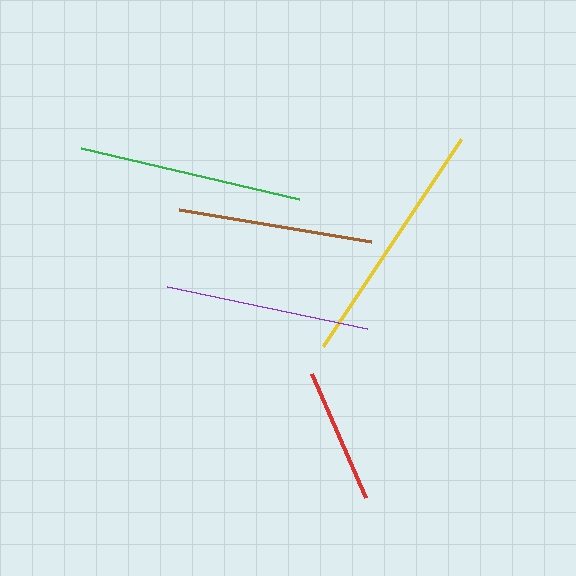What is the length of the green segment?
The green segment is approximately 223 pixels long.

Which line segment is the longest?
The yellow line is the longest at approximately 249 pixels.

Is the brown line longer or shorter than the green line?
The green line is longer than the brown line.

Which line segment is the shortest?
The red line is the shortest at approximately 135 pixels.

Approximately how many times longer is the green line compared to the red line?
The green line is approximately 1.7 times the length of the red line.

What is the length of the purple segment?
The purple segment is approximately 204 pixels long.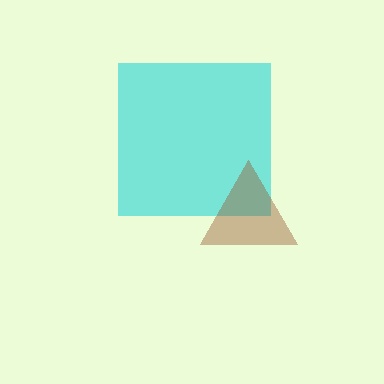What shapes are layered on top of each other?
The layered shapes are: a cyan square, a brown triangle.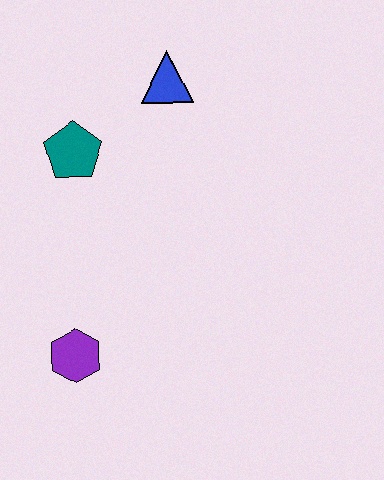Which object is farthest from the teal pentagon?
The purple hexagon is farthest from the teal pentagon.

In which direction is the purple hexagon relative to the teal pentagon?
The purple hexagon is below the teal pentagon.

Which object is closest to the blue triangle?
The teal pentagon is closest to the blue triangle.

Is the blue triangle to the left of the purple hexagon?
No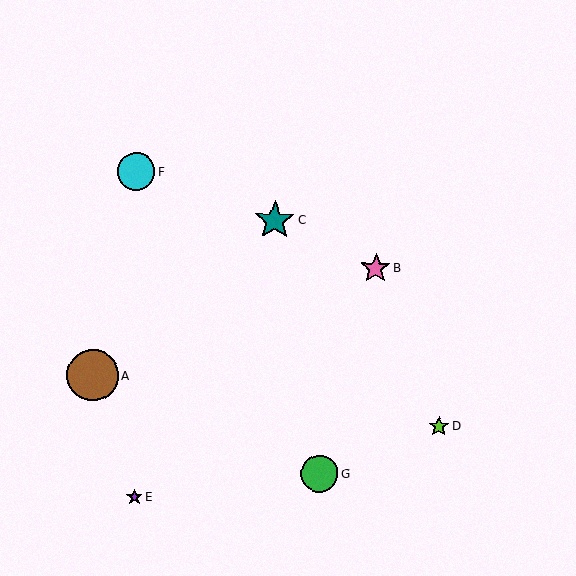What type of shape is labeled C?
Shape C is a teal star.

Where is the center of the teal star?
The center of the teal star is at (275, 220).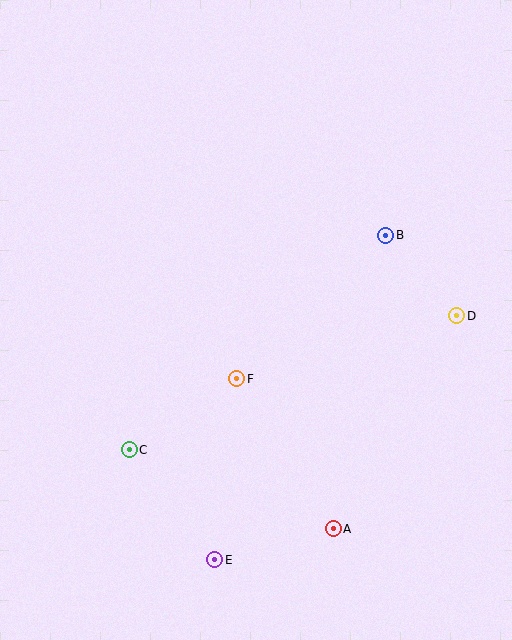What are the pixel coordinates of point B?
Point B is at (386, 235).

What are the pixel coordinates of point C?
Point C is at (129, 450).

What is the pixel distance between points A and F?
The distance between A and F is 179 pixels.